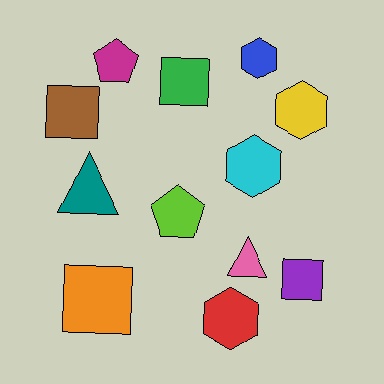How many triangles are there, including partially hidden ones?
There are 2 triangles.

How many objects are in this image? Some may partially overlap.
There are 12 objects.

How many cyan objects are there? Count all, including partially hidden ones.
There is 1 cyan object.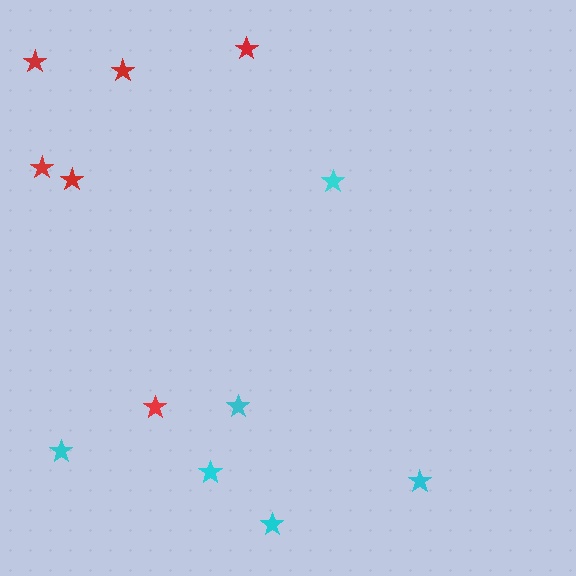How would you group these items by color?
There are 2 groups: one group of red stars (6) and one group of cyan stars (6).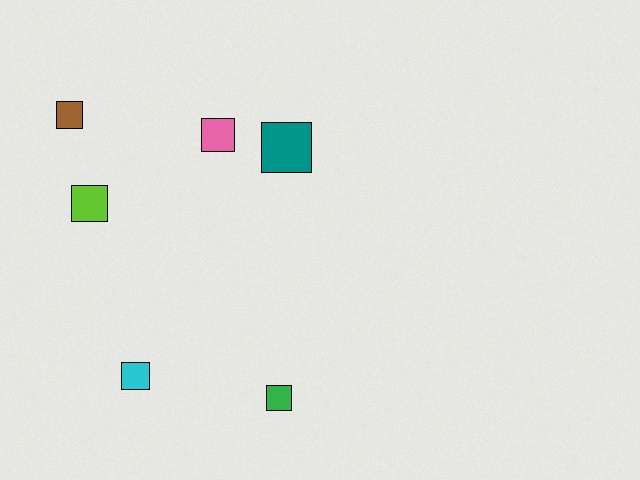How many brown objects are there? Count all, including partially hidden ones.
There is 1 brown object.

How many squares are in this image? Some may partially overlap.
There are 6 squares.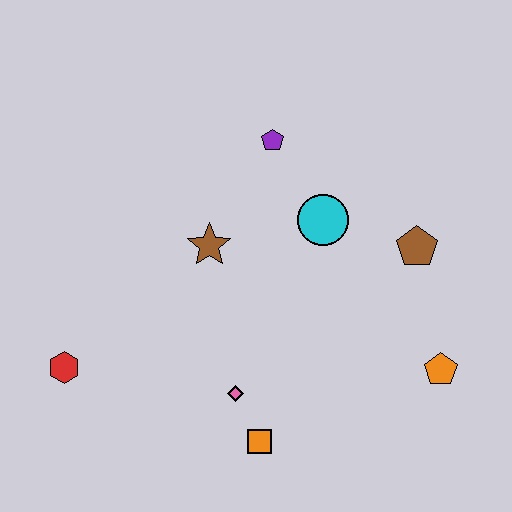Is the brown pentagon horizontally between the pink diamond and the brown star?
No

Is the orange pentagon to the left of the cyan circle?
No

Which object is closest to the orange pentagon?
The brown pentagon is closest to the orange pentagon.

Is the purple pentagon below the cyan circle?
No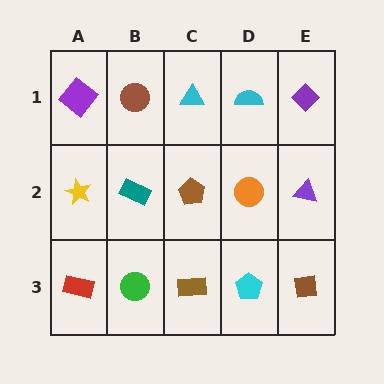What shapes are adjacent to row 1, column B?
A teal rectangle (row 2, column B), a purple diamond (row 1, column A), a cyan triangle (row 1, column C).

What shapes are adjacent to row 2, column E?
A purple diamond (row 1, column E), a brown square (row 3, column E), an orange circle (row 2, column D).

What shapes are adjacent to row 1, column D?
An orange circle (row 2, column D), a cyan triangle (row 1, column C), a purple diamond (row 1, column E).